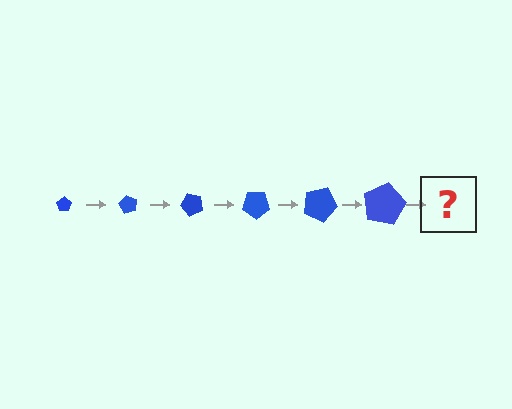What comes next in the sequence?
The next element should be a pentagon, larger than the previous one and rotated 360 degrees from the start.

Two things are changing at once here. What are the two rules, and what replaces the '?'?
The two rules are that the pentagon grows larger each step and it rotates 60 degrees each step. The '?' should be a pentagon, larger than the previous one and rotated 360 degrees from the start.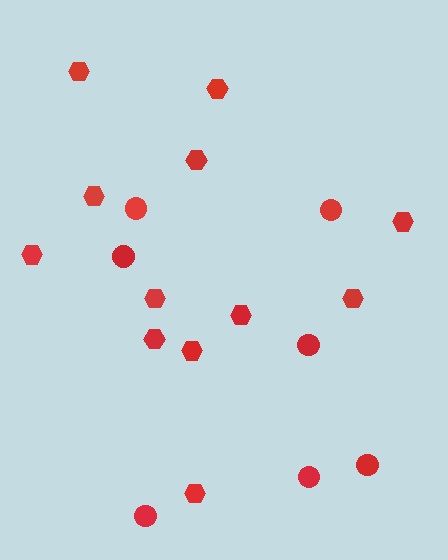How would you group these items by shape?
There are 2 groups: one group of hexagons (12) and one group of circles (7).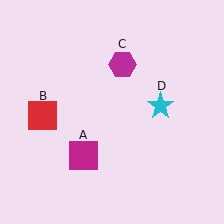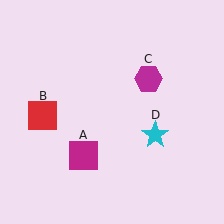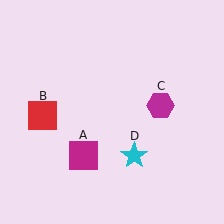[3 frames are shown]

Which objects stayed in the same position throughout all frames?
Magenta square (object A) and red square (object B) remained stationary.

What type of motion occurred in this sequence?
The magenta hexagon (object C), cyan star (object D) rotated clockwise around the center of the scene.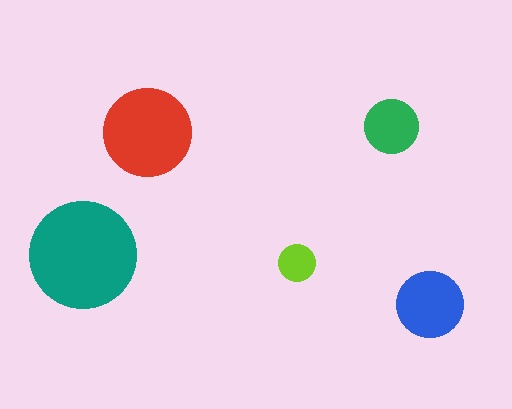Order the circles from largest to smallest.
the teal one, the red one, the blue one, the green one, the lime one.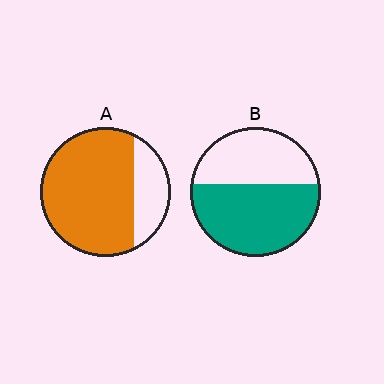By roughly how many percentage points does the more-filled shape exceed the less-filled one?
By roughly 20 percentage points (A over B).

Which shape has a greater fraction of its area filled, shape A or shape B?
Shape A.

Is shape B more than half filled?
Yes.